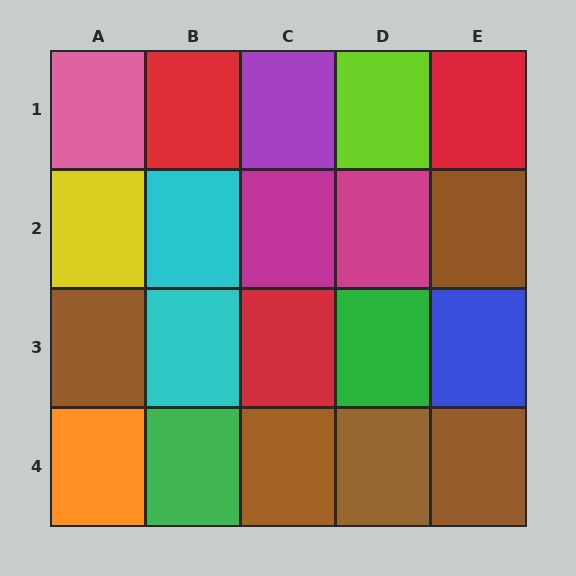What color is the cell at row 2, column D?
Magenta.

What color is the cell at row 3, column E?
Blue.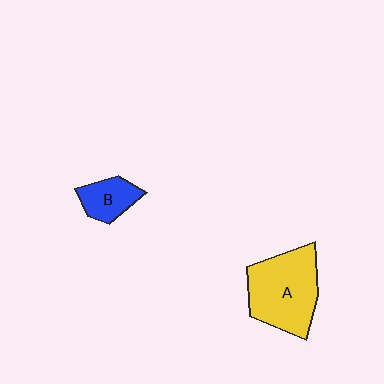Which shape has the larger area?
Shape A (yellow).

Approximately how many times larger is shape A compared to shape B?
Approximately 2.4 times.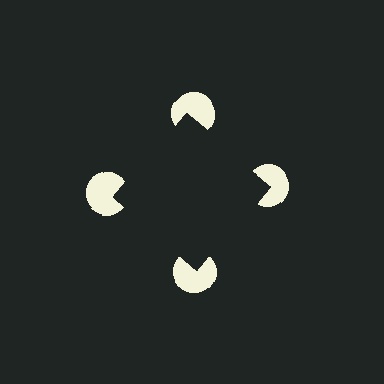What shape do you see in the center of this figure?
An illusory square — its edges are inferred from the aligned wedge cuts in the pac-man discs, not physically drawn.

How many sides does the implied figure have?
4 sides.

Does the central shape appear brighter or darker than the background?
It typically appears slightly darker than the background, even though no actual brightness change is drawn.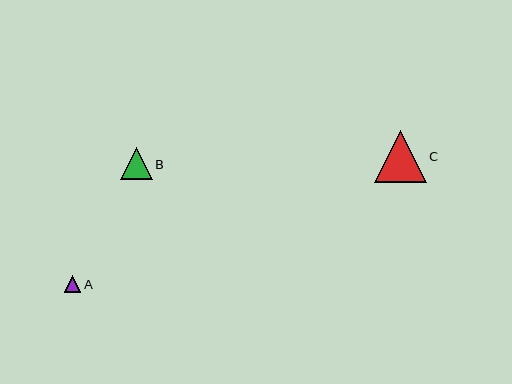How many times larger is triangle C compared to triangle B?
Triangle C is approximately 1.7 times the size of triangle B.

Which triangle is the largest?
Triangle C is the largest with a size of approximately 52 pixels.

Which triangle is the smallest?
Triangle A is the smallest with a size of approximately 17 pixels.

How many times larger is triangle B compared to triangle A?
Triangle B is approximately 1.9 times the size of triangle A.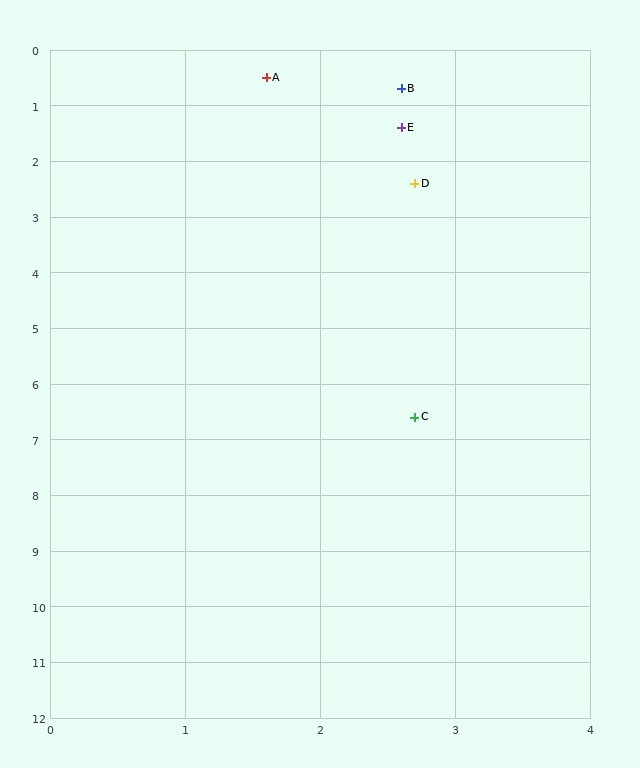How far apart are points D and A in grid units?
Points D and A are about 2.2 grid units apart.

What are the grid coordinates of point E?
Point E is at approximately (2.6, 1.4).